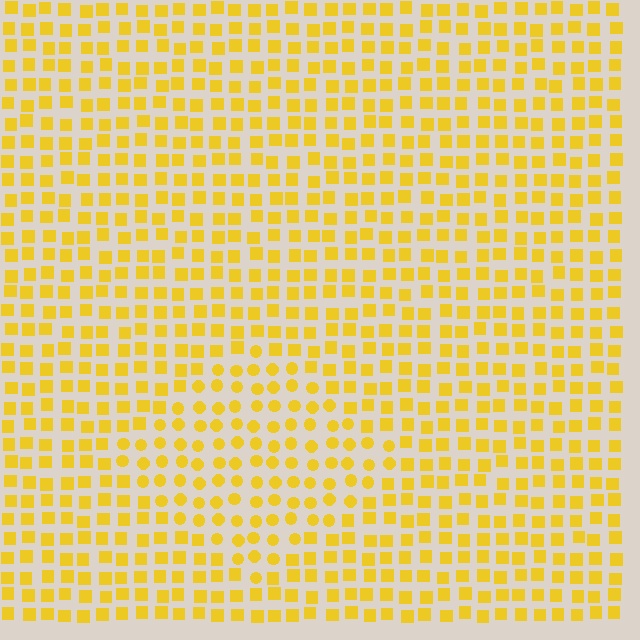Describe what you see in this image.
The image is filled with small yellow elements arranged in a uniform grid. A diamond-shaped region contains circles, while the surrounding area contains squares. The boundary is defined purely by the change in element shape.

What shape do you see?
I see a diamond.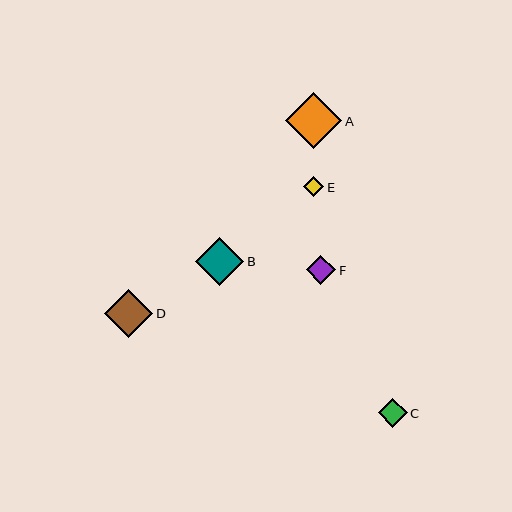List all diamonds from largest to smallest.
From largest to smallest: A, B, D, F, C, E.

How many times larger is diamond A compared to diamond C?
Diamond A is approximately 1.9 times the size of diamond C.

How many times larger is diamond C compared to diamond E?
Diamond C is approximately 1.5 times the size of diamond E.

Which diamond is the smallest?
Diamond E is the smallest with a size of approximately 20 pixels.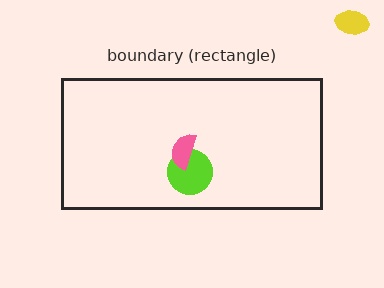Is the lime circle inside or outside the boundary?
Inside.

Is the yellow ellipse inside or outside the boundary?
Outside.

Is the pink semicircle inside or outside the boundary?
Inside.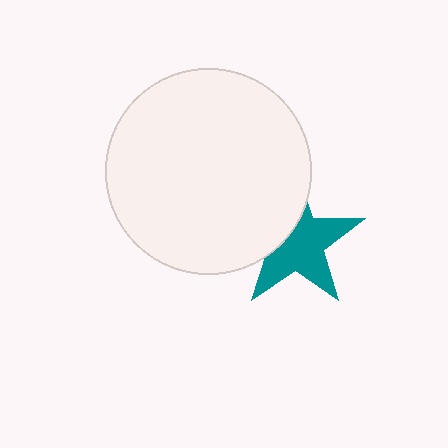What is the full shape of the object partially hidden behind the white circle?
The partially hidden object is a teal star.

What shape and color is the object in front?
The object in front is a white circle.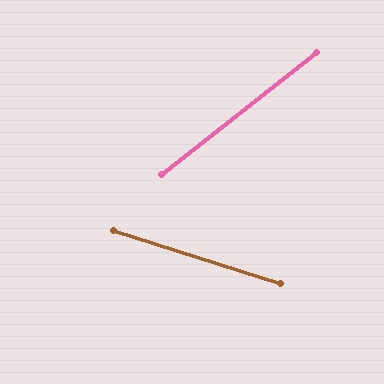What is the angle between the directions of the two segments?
Approximately 56 degrees.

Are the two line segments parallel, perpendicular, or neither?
Neither parallel nor perpendicular — they differ by about 56°.